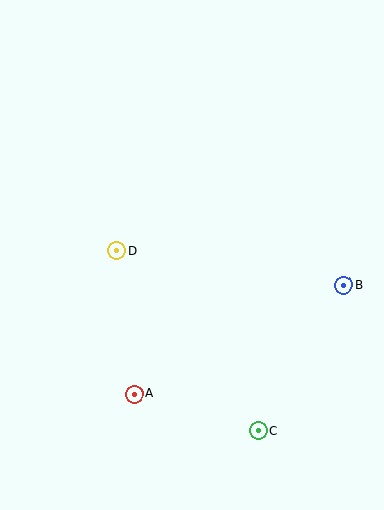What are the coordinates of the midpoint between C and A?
The midpoint between C and A is at (196, 412).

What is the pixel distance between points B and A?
The distance between B and A is 236 pixels.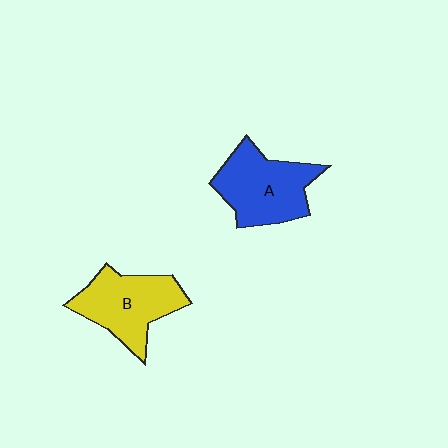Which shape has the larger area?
Shape A (blue).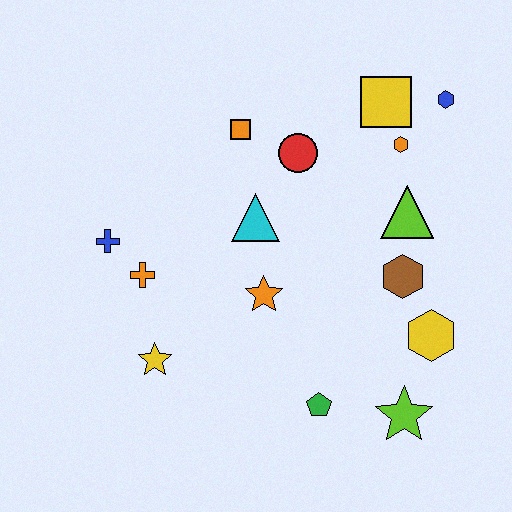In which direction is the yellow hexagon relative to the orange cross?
The yellow hexagon is to the right of the orange cross.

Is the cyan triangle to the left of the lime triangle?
Yes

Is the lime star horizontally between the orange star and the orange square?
No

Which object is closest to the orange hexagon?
The yellow square is closest to the orange hexagon.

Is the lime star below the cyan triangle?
Yes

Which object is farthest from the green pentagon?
The blue hexagon is farthest from the green pentagon.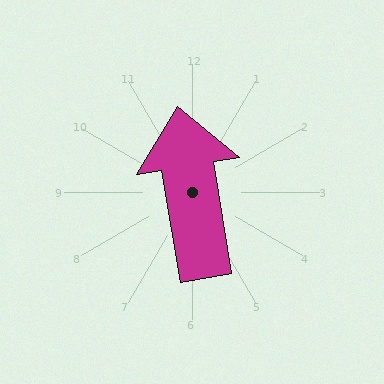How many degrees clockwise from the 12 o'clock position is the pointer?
Approximately 351 degrees.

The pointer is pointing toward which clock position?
Roughly 12 o'clock.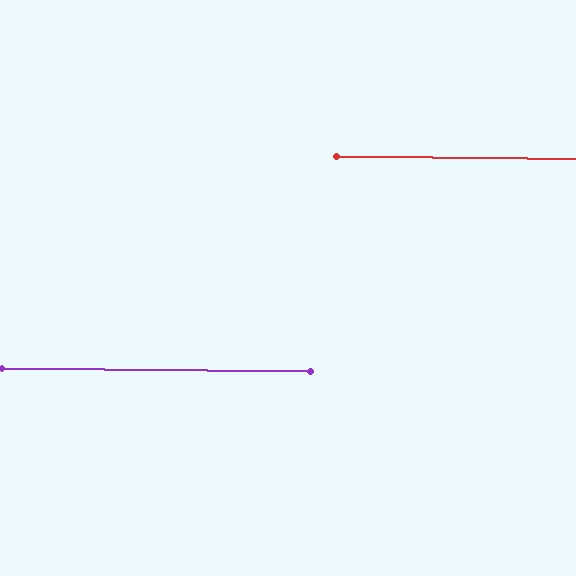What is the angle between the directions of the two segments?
Approximately 0 degrees.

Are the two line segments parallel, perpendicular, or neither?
Parallel — their directions differ by only 0.0°.